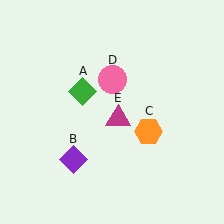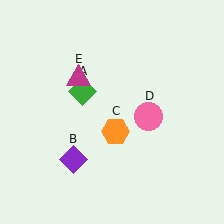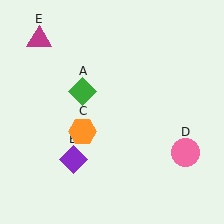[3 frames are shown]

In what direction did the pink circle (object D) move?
The pink circle (object D) moved down and to the right.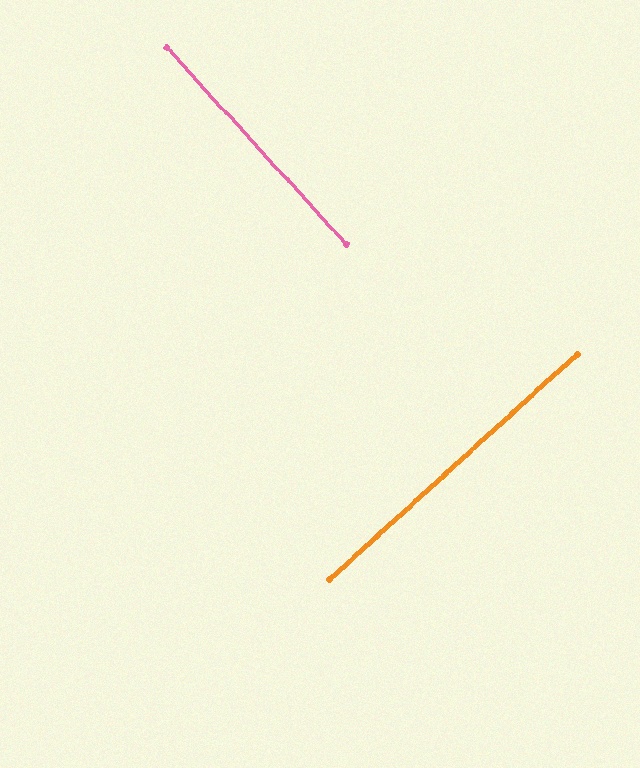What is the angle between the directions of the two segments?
Approximately 90 degrees.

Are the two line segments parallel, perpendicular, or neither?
Perpendicular — they meet at approximately 90°.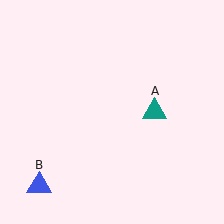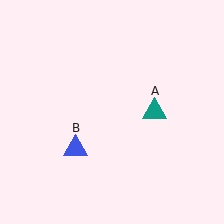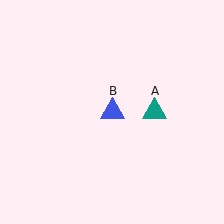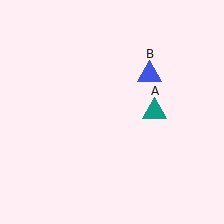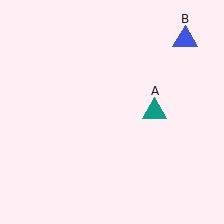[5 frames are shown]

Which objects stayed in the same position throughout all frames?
Teal triangle (object A) remained stationary.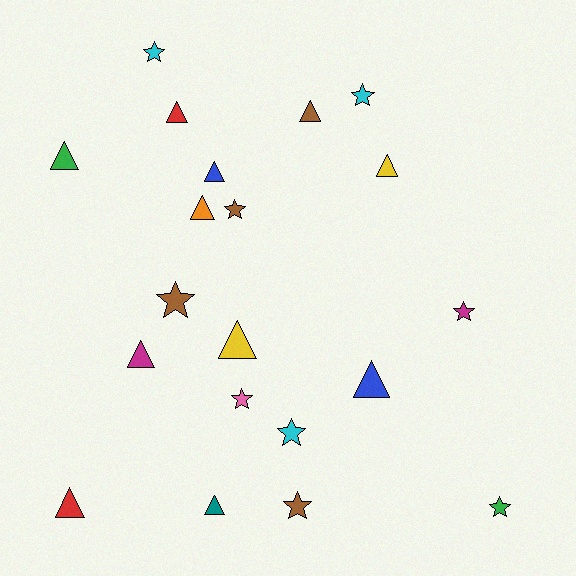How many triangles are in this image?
There are 11 triangles.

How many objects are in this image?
There are 20 objects.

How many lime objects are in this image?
There are no lime objects.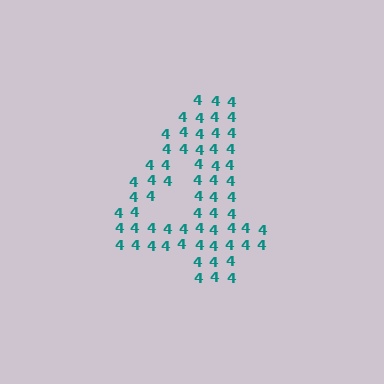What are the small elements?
The small elements are digit 4's.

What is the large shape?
The large shape is the digit 4.